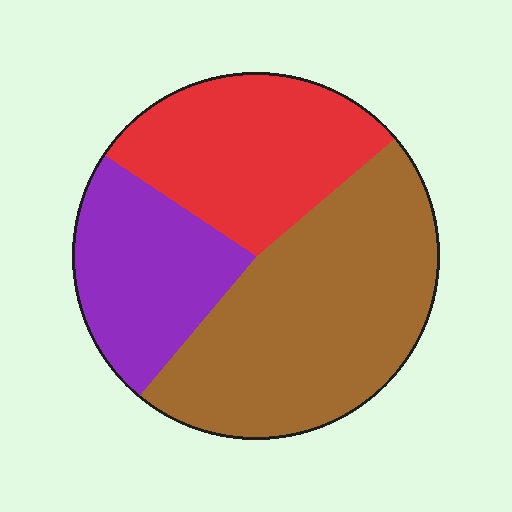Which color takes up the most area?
Brown, at roughly 45%.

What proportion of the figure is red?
Red takes up about one third (1/3) of the figure.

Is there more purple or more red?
Red.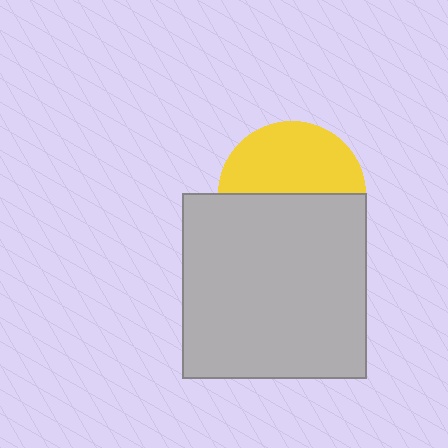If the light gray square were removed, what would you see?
You would see the complete yellow circle.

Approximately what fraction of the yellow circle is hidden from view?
Roughly 51% of the yellow circle is hidden behind the light gray square.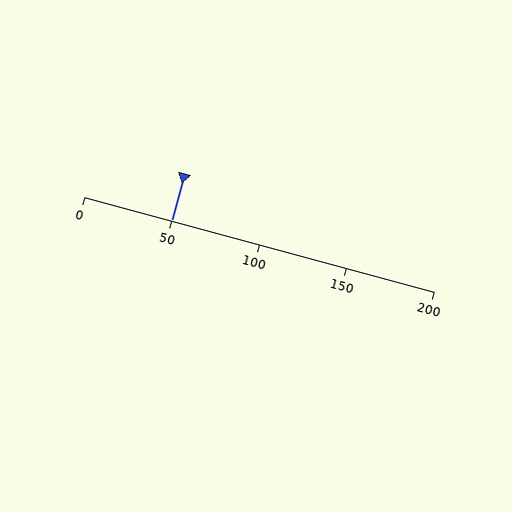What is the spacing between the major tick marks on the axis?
The major ticks are spaced 50 apart.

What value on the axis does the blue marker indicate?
The marker indicates approximately 50.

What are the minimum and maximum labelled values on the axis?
The axis runs from 0 to 200.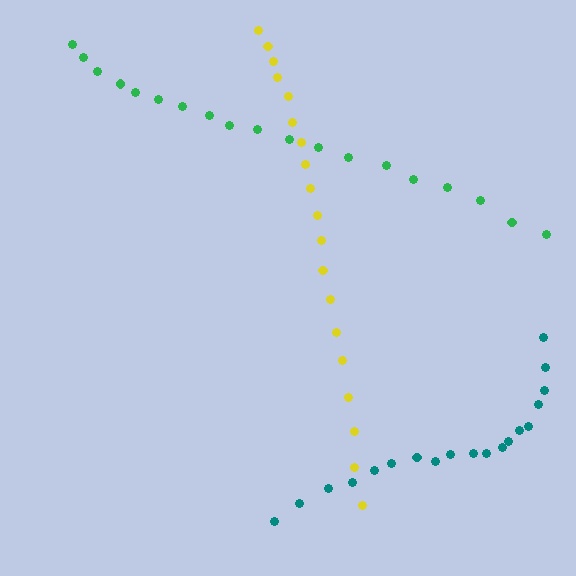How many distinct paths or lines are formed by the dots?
There are 3 distinct paths.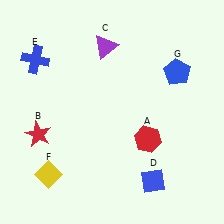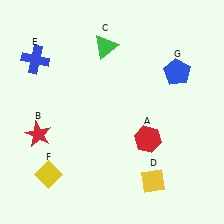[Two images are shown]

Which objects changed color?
C changed from purple to green. D changed from blue to yellow.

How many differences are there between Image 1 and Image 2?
There are 2 differences between the two images.